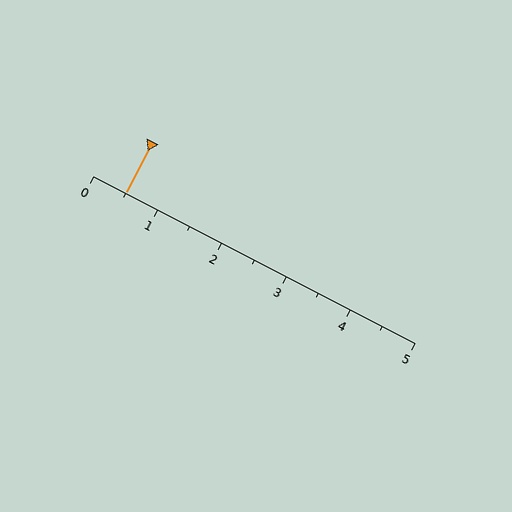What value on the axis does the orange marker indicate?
The marker indicates approximately 0.5.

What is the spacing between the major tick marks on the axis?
The major ticks are spaced 1 apart.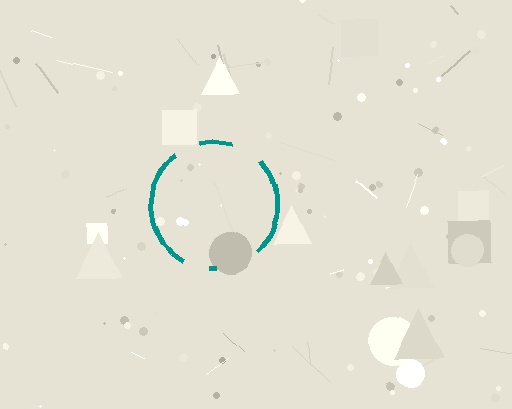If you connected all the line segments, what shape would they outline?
They would outline a circle.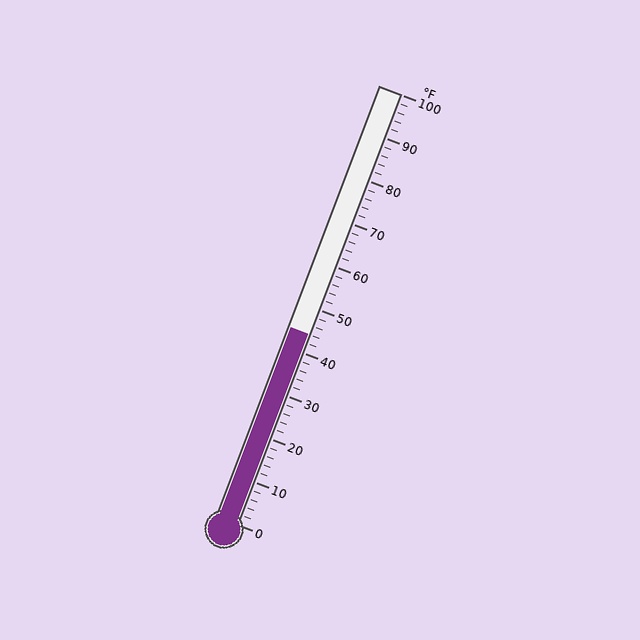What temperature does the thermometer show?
The thermometer shows approximately 44°F.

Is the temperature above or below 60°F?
The temperature is below 60°F.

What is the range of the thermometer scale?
The thermometer scale ranges from 0°F to 100°F.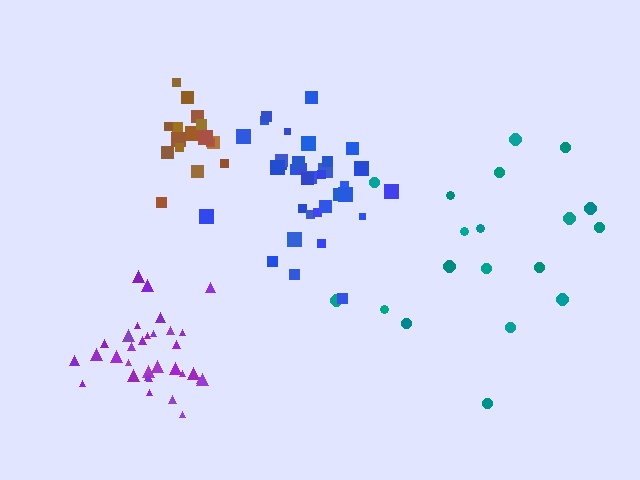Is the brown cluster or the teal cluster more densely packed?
Brown.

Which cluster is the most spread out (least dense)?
Teal.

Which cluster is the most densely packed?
Blue.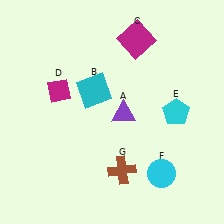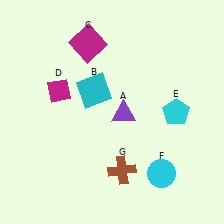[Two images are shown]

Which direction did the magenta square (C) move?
The magenta square (C) moved left.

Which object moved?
The magenta square (C) moved left.